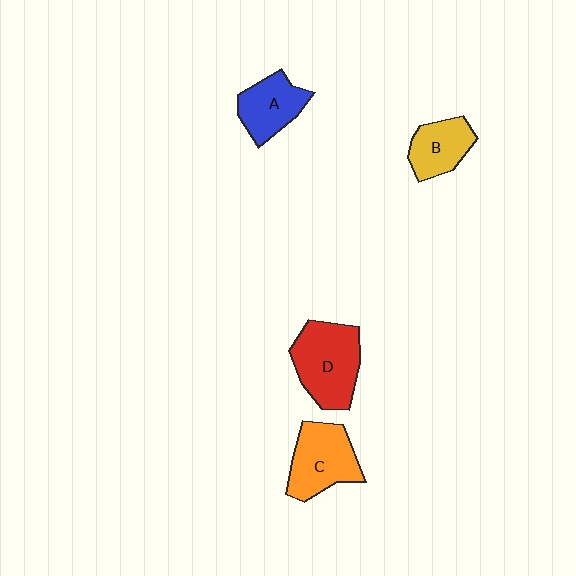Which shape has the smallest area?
Shape B (yellow).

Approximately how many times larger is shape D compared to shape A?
Approximately 1.5 times.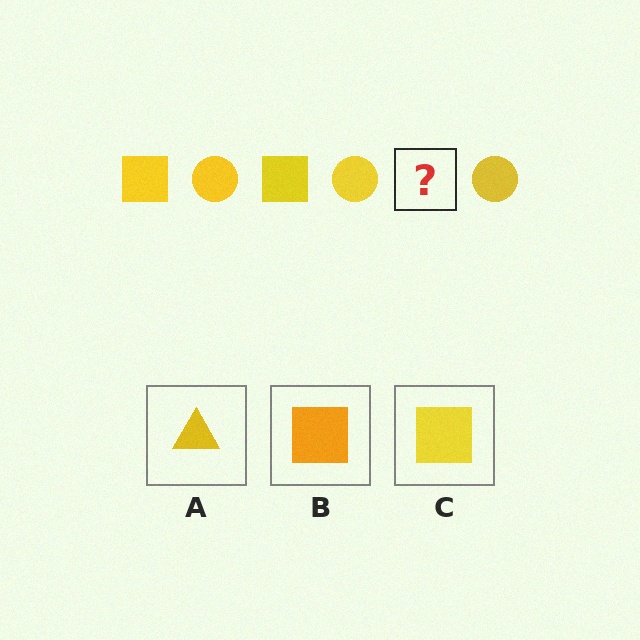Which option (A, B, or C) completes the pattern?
C.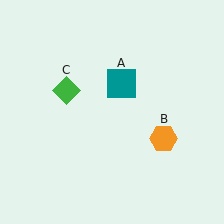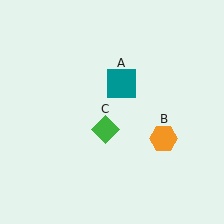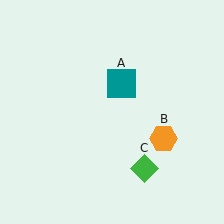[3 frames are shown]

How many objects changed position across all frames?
1 object changed position: green diamond (object C).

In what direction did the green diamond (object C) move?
The green diamond (object C) moved down and to the right.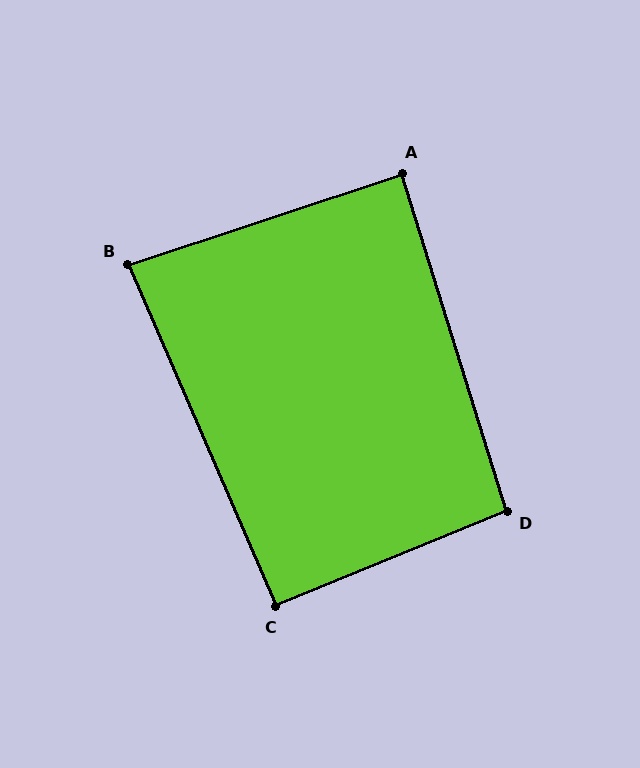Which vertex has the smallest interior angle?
B, at approximately 85 degrees.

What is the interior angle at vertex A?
Approximately 89 degrees (approximately right).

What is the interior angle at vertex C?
Approximately 91 degrees (approximately right).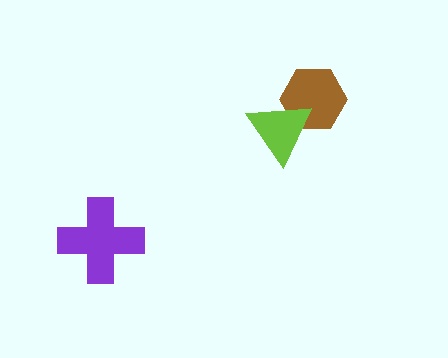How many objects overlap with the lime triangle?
1 object overlaps with the lime triangle.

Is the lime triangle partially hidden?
No, no other shape covers it.